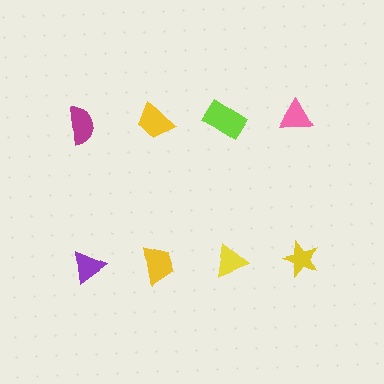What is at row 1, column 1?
A magenta semicircle.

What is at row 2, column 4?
A yellow star.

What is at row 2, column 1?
A purple triangle.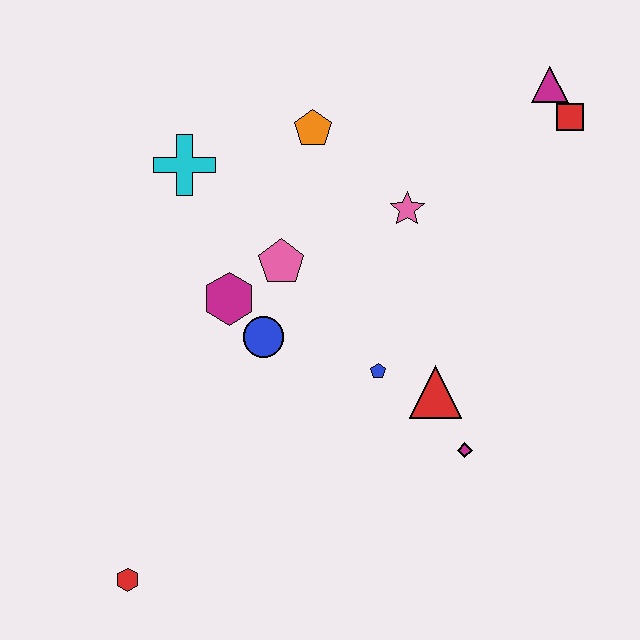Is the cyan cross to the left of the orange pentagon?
Yes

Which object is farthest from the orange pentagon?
The red hexagon is farthest from the orange pentagon.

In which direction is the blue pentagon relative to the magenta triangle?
The blue pentagon is below the magenta triangle.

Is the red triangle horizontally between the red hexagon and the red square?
Yes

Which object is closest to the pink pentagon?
The magenta hexagon is closest to the pink pentagon.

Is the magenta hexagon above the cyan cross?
No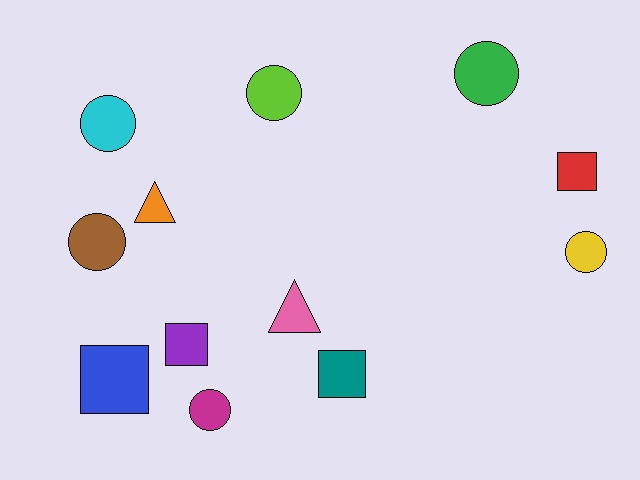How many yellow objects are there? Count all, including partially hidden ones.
There is 1 yellow object.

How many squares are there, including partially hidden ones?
There are 4 squares.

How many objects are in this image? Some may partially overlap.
There are 12 objects.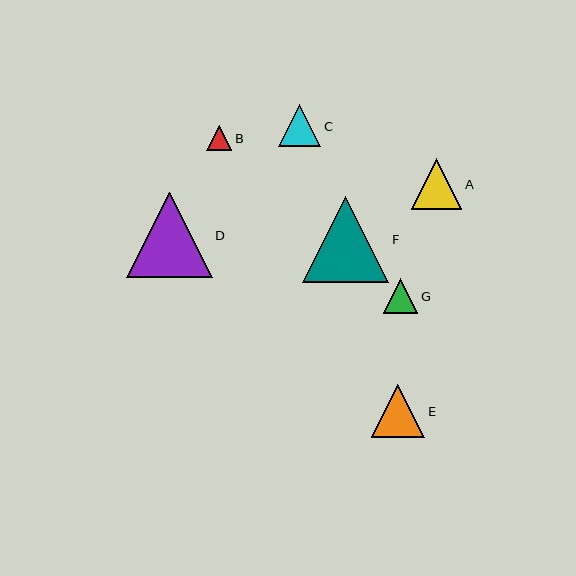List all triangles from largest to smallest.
From largest to smallest: F, D, E, A, C, G, B.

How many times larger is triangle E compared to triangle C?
Triangle E is approximately 1.3 times the size of triangle C.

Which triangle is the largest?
Triangle F is the largest with a size of approximately 86 pixels.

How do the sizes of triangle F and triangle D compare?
Triangle F and triangle D are approximately the same size.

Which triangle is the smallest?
Triangle B is the smallest with a size of approximately 25 pixels.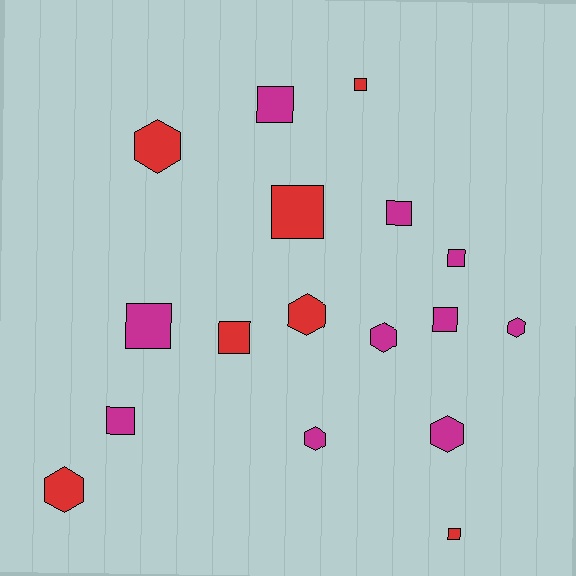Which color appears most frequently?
Magenta, with 10 objects.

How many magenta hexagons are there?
There are 4 magenta hexagons.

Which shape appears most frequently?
Square, with 10 objects.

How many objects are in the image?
There are 17 objects.